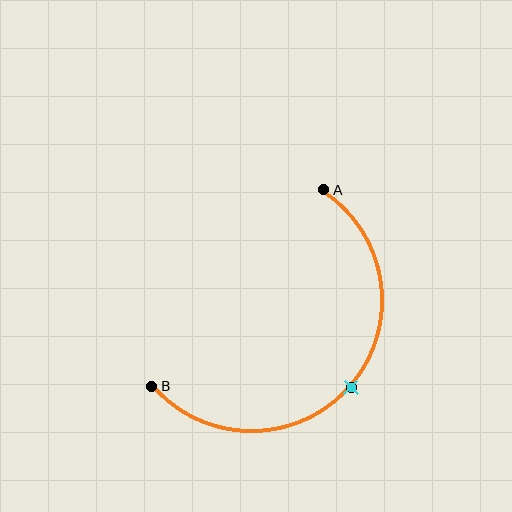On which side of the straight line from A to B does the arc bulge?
The arc bulges below and to the right of the straight line connecting A and B.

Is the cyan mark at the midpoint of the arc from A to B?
Yes. The cyan mark lies on the arc at equal arc-length from both A and B — it is the arc midpoint.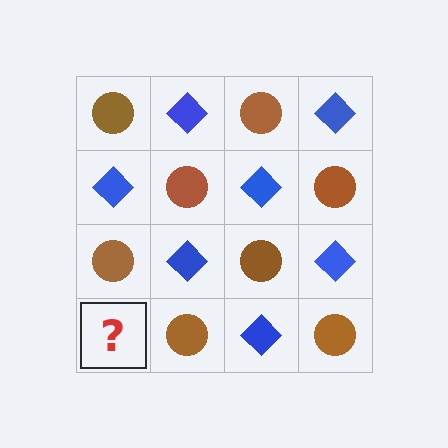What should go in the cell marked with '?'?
The missing cell should contain a blue diamond.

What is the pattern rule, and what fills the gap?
The rule is that it alternates brown circle and blue diamond in a checkerboard pattern. The gap should be filled with a blue diamond.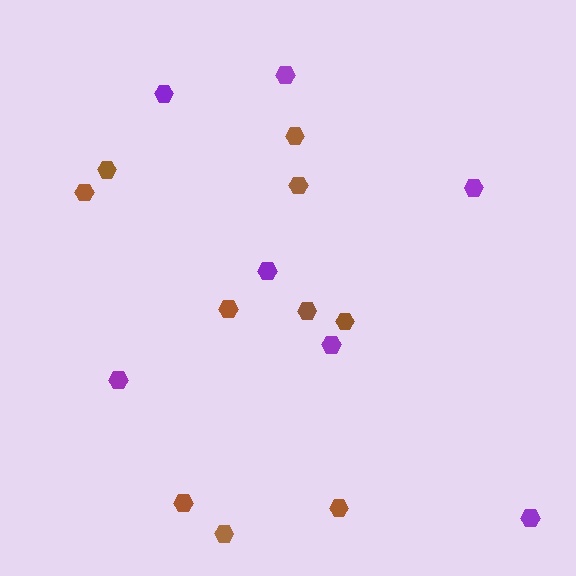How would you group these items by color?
There are 2 groups: one group of brown hexagons (10) and one group of purple hexagons (7).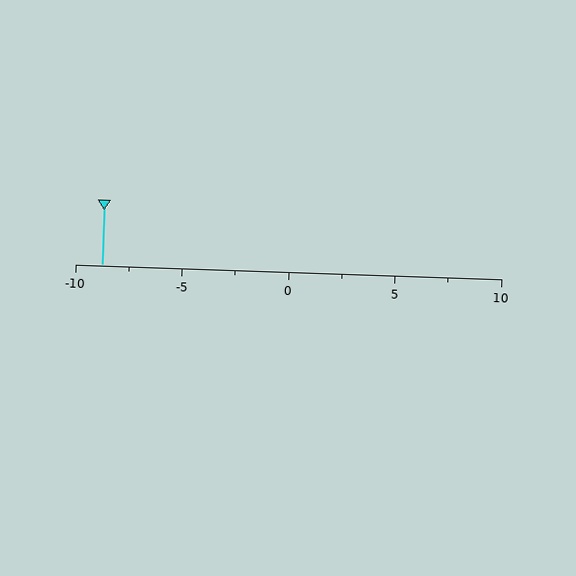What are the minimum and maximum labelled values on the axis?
The axis runs from -10 to 10.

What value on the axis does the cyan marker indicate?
The marker indicates approximately -8.8.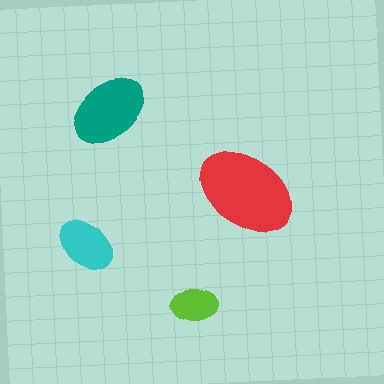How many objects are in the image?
There are 4 objects in the image.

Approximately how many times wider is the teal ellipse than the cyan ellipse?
About 1.5 times wider.